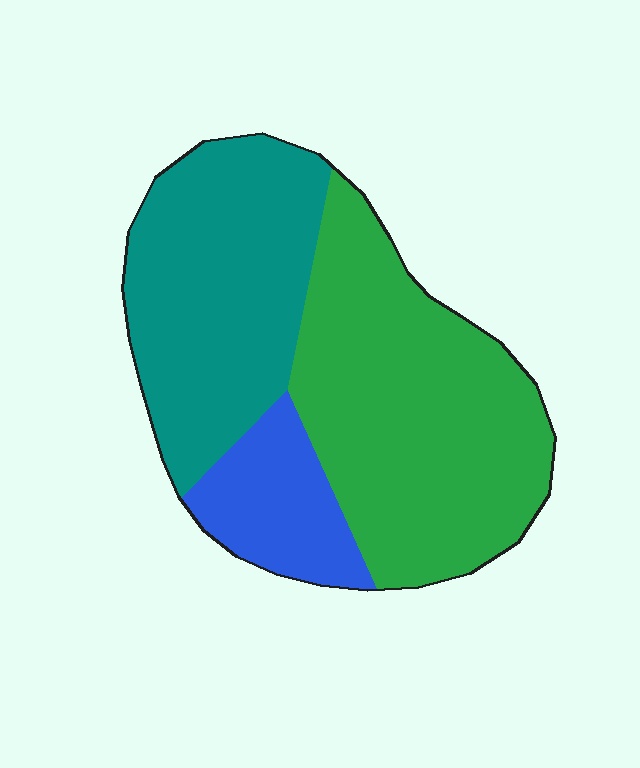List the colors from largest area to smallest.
From largest to smallest: green, teal, blue.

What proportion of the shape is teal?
Teal covers around 35% of the shape.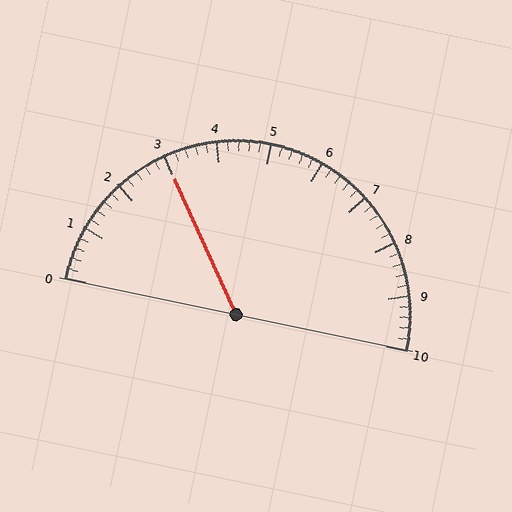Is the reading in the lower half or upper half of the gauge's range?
The reading is in the lower half of the range (0 to 10).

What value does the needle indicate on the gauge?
The needle indicates approximately 3.0.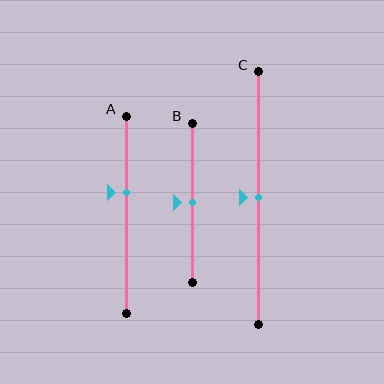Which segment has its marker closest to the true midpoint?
Segment B has its marker closest to the true midpoint.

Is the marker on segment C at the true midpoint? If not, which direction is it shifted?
Yes, the marker on segment C is at the true midpoint.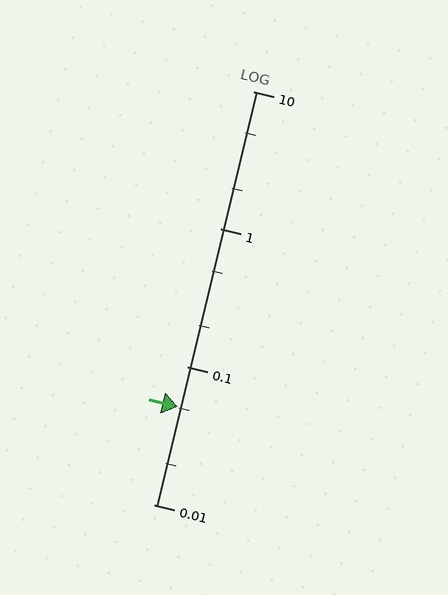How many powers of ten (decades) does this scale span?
The scale spans 3 decades, from 0.01 to 10.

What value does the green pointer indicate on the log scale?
The pointer indicates approximately 0.051.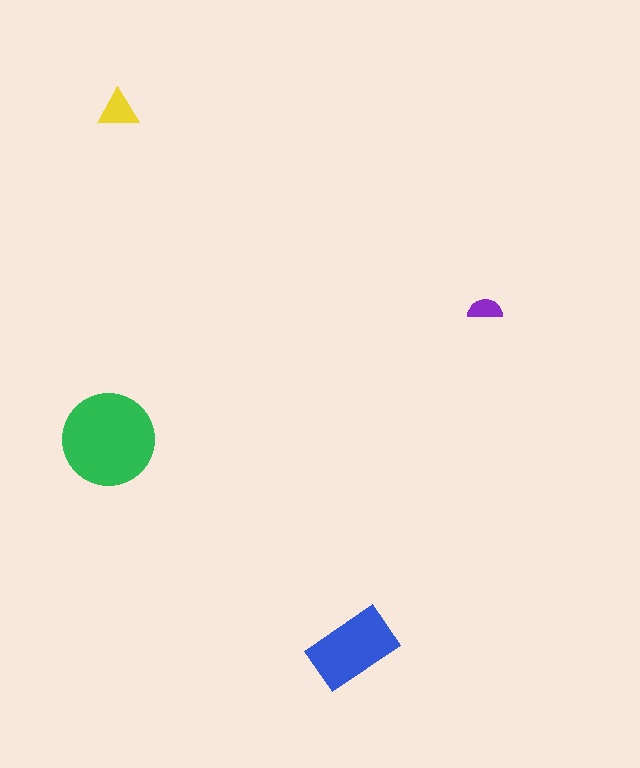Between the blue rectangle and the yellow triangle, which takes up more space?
The blue rectangle.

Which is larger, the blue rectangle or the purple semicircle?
The blue rectangle.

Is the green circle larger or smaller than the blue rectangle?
Larger.